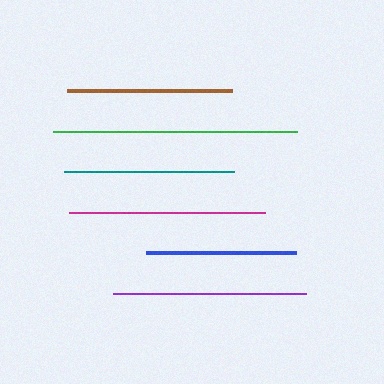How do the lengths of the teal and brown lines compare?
The teal and brown lines are approximately the same length.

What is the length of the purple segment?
The purple segment is approximately 194 pixels long.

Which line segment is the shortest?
The blue line is the shortest at approximately 151 pixels.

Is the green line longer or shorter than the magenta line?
The green line is longer than the magenta line.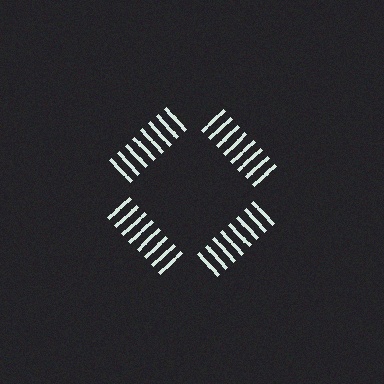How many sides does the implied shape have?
4 sides — the line-ends trace a square.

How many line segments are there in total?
32 — 8 along each of the 4 edges.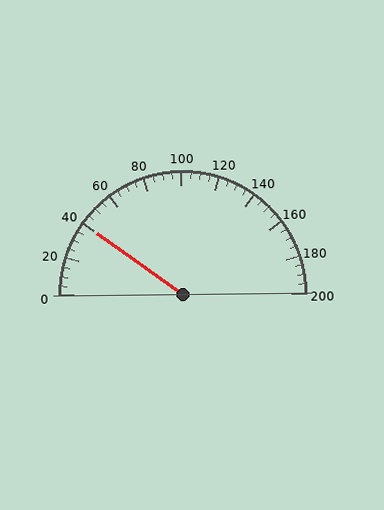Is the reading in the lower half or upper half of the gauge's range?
The reading is in the lower half of the range (0 to 200).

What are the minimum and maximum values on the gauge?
The gauge ranges from 0 to 200.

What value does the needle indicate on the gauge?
The needle indicates approximately 40.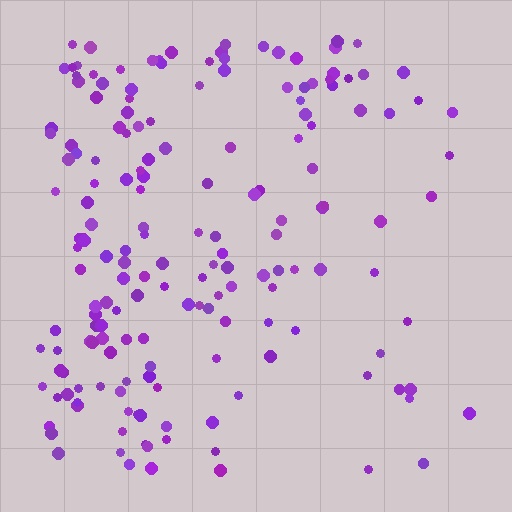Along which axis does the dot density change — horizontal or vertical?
Horizontal.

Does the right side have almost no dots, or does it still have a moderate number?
Still a moderate number, just noticeably fewer than the left.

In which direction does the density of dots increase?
From right to left, with the left side densest.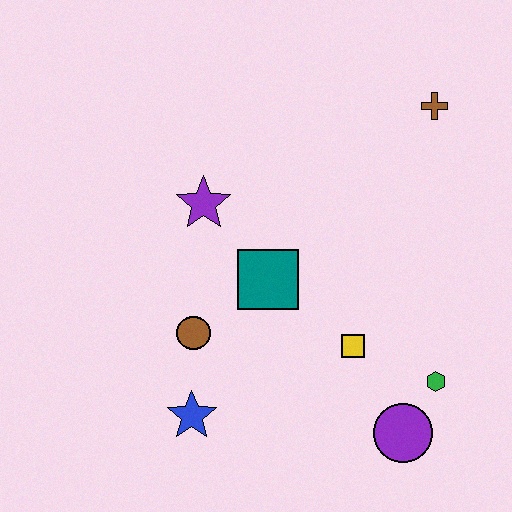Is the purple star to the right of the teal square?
No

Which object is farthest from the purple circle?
The brown cross is farthest from the purple circle.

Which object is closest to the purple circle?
The green hexagon is closest to the purple circle.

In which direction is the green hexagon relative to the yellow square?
The green hexagon is to the right of the yellow square.